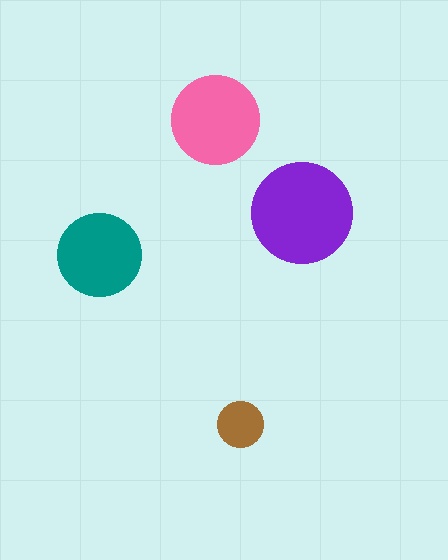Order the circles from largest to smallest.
the purple one, the pink one, the teal one, the brown one.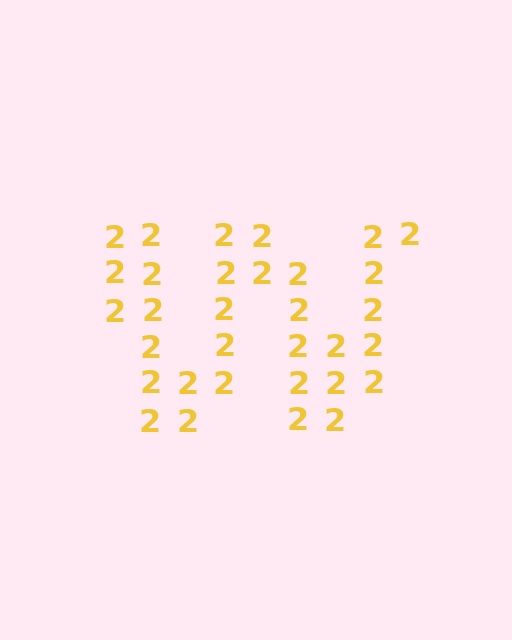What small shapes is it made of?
It is made of small digit 2's.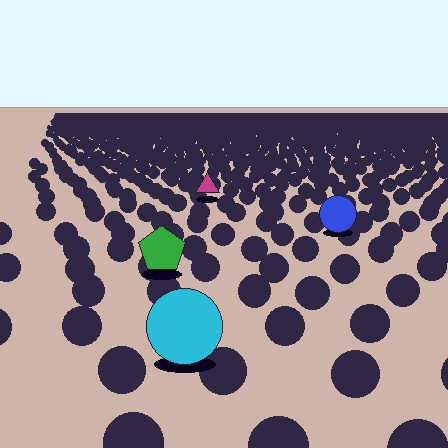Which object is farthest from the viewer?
The magenta triangle is farthest from the viewer. It appears smaller and the ground texture around it is denser.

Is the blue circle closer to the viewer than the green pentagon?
No. The green pentagon is closer — you can tell from the texture gradient: the ground texture is coarser near it.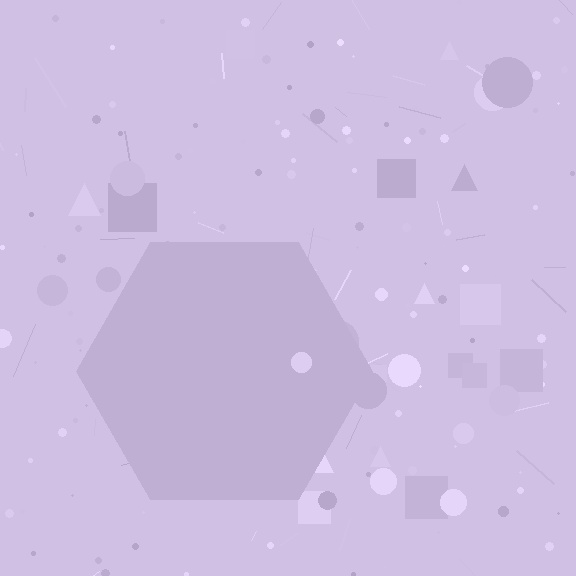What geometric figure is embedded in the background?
A hexagon is embedded in the background.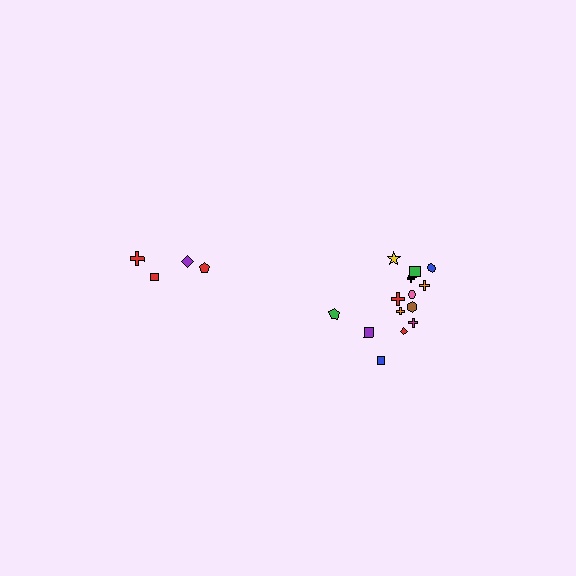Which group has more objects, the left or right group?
The right group.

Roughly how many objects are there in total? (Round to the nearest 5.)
Roughly 20 objects in total.